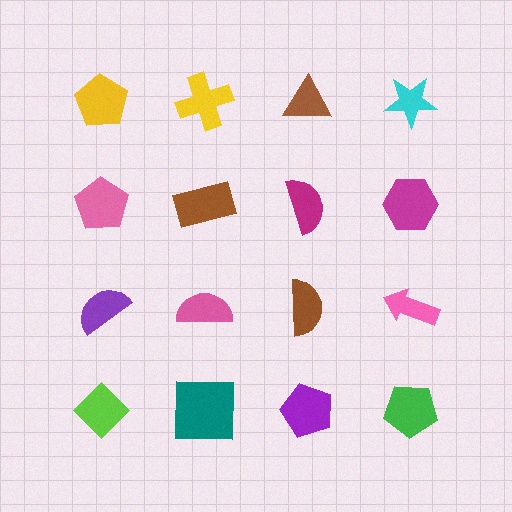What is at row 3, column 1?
A purple semicircle.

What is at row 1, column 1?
A yellow pentagon.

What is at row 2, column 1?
A pink pentagon.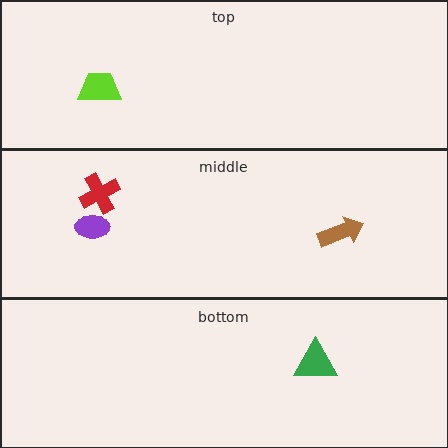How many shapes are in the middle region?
3.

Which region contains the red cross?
The middle region.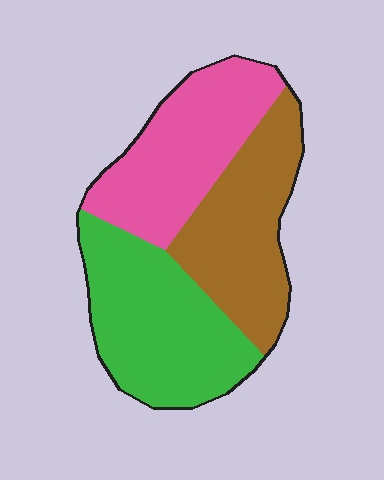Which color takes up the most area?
Green, at roughly 35%.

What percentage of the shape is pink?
Pink covers 32% of the shape.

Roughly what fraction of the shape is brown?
Brown takes up about one third (1/3) of the shape.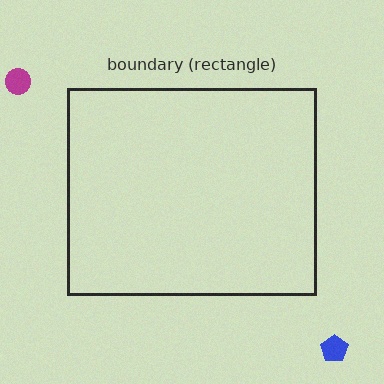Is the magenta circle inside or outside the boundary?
Outside.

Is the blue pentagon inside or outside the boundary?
Outside.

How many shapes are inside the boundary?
0 inside, 2 outside.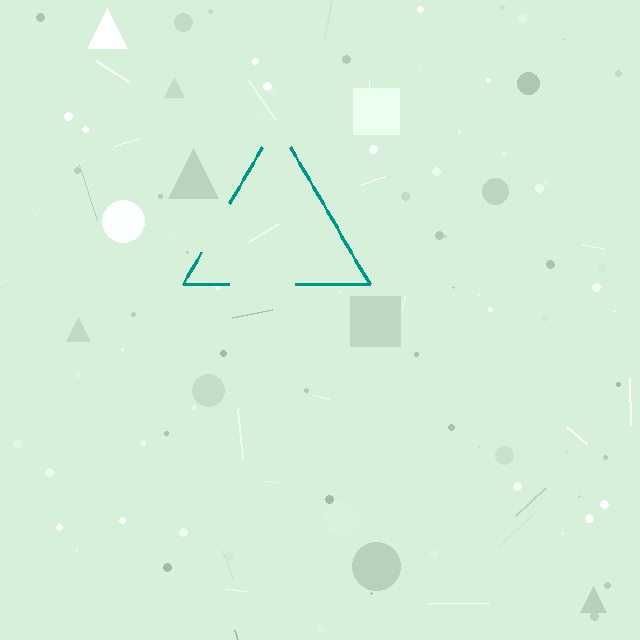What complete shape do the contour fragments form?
The contour fragments form a triangle.